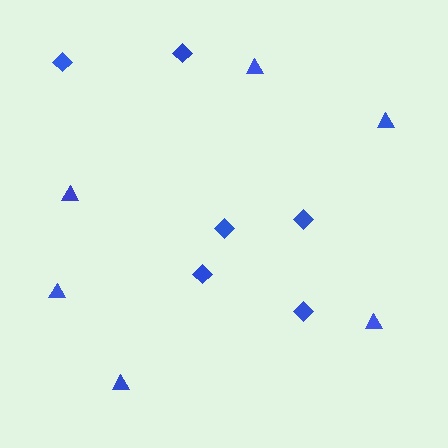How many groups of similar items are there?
There are 2 groups: one group of triangles (6) and one group of diamonds (6).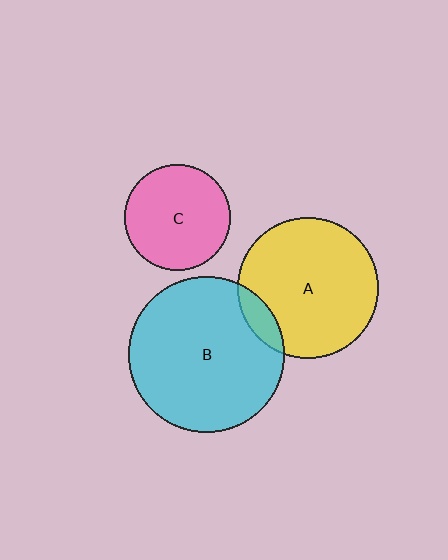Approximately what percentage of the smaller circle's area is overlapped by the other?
Approximately 10%.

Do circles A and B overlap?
Yes.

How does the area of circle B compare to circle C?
Approximately 2.2 times.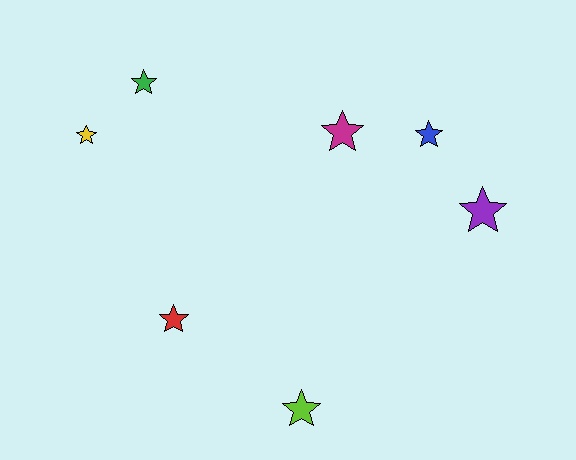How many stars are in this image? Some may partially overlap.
There are 7 stars.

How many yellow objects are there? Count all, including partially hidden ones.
There is 1 yellow object.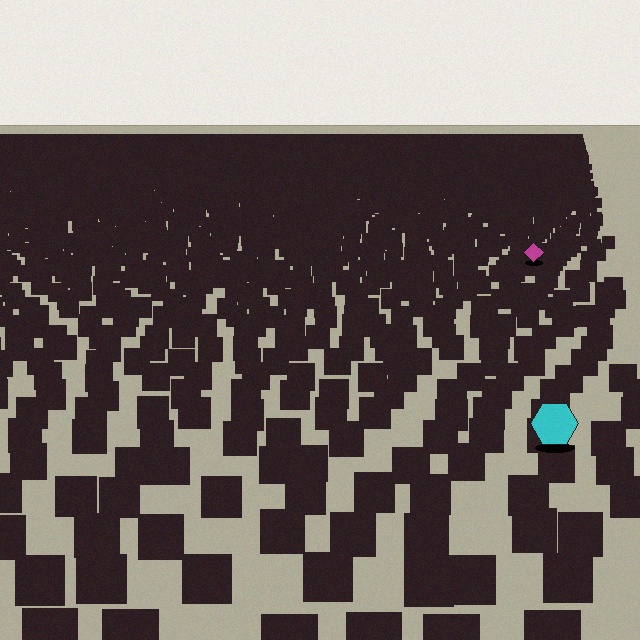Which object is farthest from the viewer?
The magenta diamond is farthest from the viewer. It appears smaller and the ground texture around it is denser.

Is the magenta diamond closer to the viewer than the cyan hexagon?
No. The cyan hexagon is closer — you can tell from the texture gradient: the ground texture is coarser near it.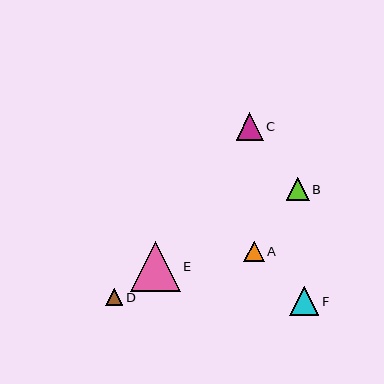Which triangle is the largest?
Triangle E is the largest with a size of approximately 50 pixels.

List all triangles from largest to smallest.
From largest to smallest: E, F, C, B, A, D.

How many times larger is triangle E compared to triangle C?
Triangle E is approximately 1.8 times the size of triangle C.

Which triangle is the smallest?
Triangle D is the smallest with a size of approximately 17 pixels.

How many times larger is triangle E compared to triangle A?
Triangle E is approximately 2.5 times the size of triangle A.